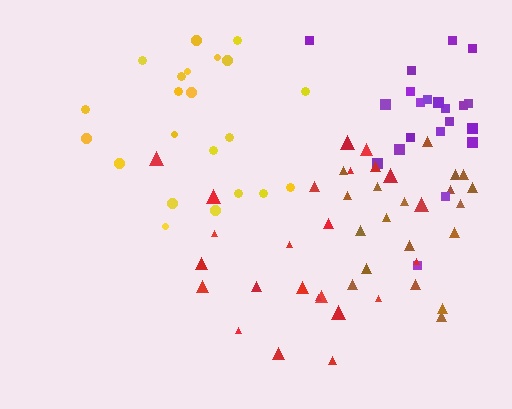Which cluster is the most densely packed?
Brown.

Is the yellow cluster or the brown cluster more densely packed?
Brown.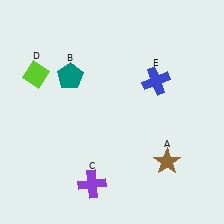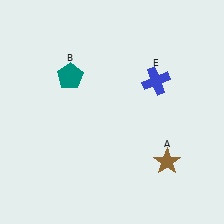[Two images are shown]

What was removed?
The lime diamond (D), the purple cross (C) were removed in Image 2.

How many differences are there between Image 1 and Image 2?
There are 2 differences between the two images.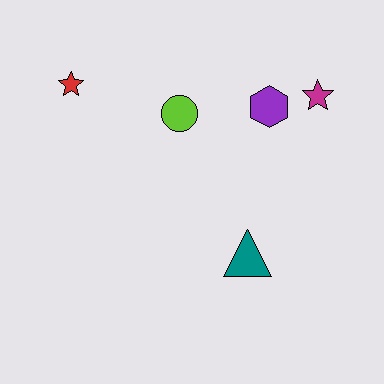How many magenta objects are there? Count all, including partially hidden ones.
There is 1 magenta object.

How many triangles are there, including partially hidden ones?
There is 1 triangle.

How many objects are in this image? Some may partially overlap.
There are 5 objects.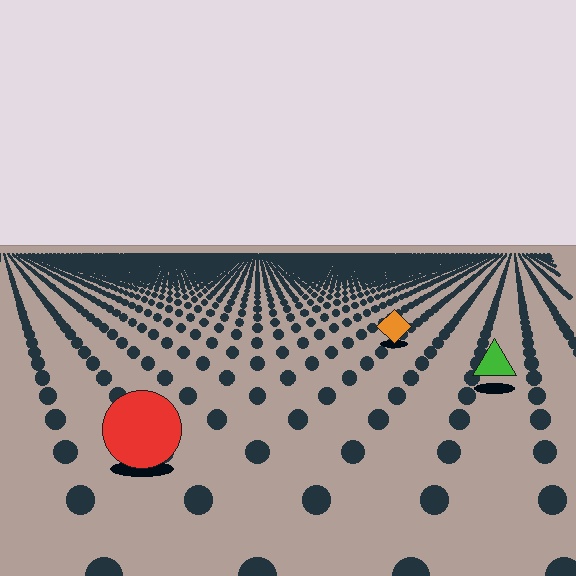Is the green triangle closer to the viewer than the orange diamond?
Yes. The green triangle is closer — you can tell from the texture gradient: the ground texture is coarser near it.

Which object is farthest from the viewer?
The orange diamond is farthest from the viewer. It appears smaller and the ground texture around it is denser.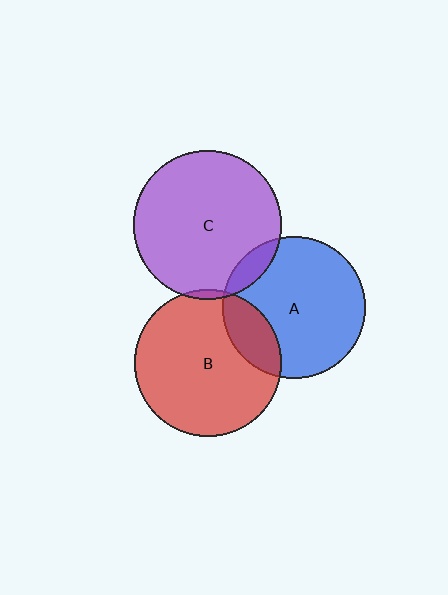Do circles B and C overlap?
Yes.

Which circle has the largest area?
Circle C (purple).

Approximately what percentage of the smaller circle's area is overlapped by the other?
Approximately 5%.